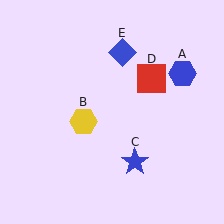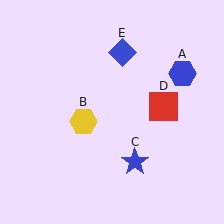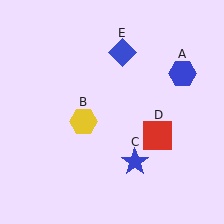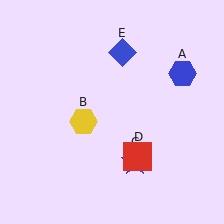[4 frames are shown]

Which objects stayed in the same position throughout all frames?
Blue hexagon (object A) and yellow hexagon (object B) and blue star (object C) and blue diamond (object E) remained stationary.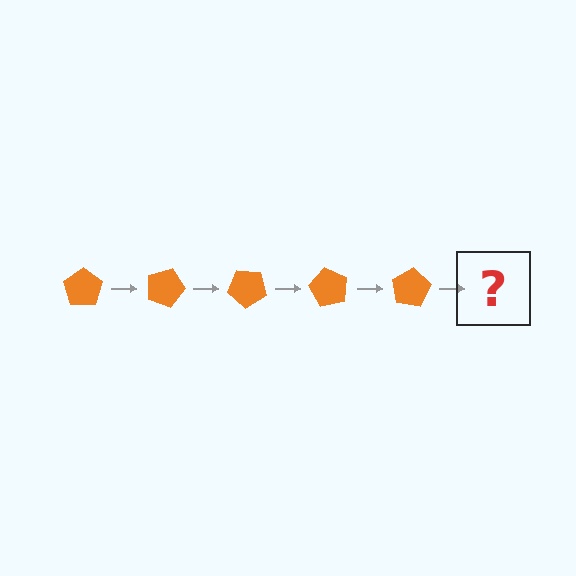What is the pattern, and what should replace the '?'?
The pattern is that the pentagon rotates 20 degrees each step. The '?' should be an orange pentagon rotated 100 degrees.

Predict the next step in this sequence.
The next step is an orange pentagon rotated 100 degrees.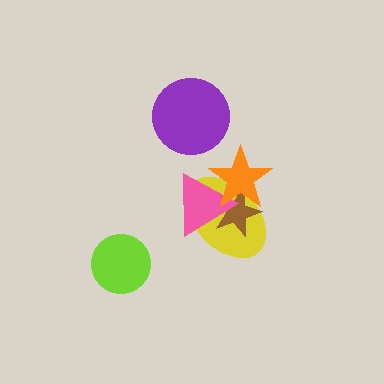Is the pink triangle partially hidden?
Yes, it is partially covered by another shape.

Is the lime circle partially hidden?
No, no other shape covers it.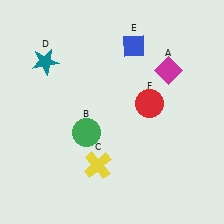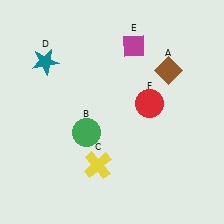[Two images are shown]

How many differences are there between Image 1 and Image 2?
There are 2 differences between the two images.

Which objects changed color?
A changed from magenta to brown. E changed from blue to magenta.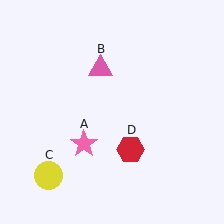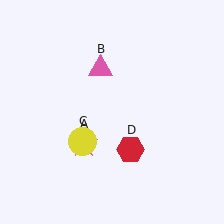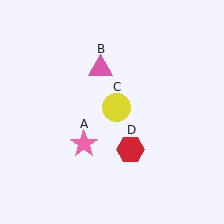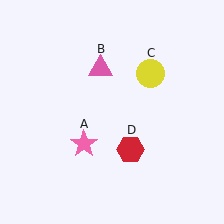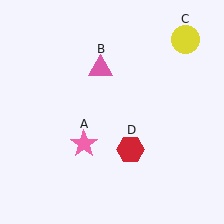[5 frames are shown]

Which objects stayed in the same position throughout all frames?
Pink star (object A) and pink triangle (object B) and red hexagon (object D) remained stationary.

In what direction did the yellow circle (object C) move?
The yellow circle (object C) moved up and to the right.